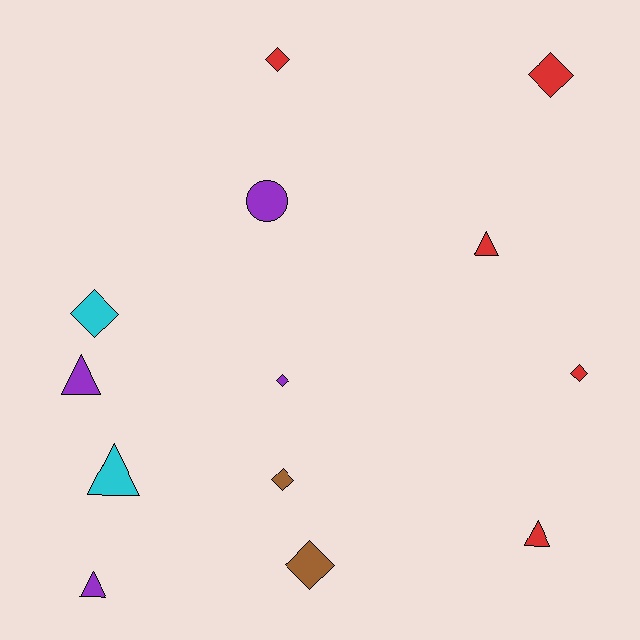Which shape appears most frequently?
Diamond, with 7 objects.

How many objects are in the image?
There are 13 objects.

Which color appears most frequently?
Red, with 5 objects.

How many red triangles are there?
There are 2 red triangles.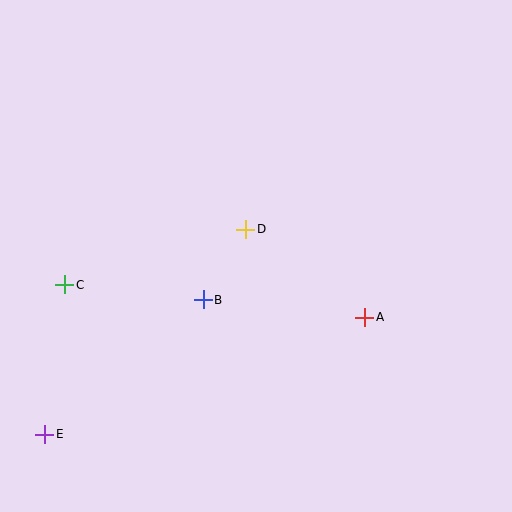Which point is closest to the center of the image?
Point D at (246, 229) is closest to the center.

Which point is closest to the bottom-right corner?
Point A is closest to the bottom-right corner.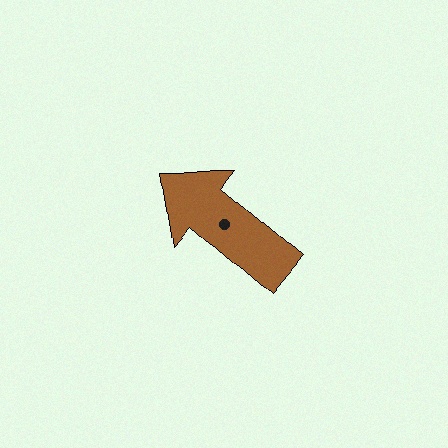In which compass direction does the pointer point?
Northwest.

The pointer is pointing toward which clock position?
Roughly 10 o'clock.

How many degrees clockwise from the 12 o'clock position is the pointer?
Approximately 310 degrees.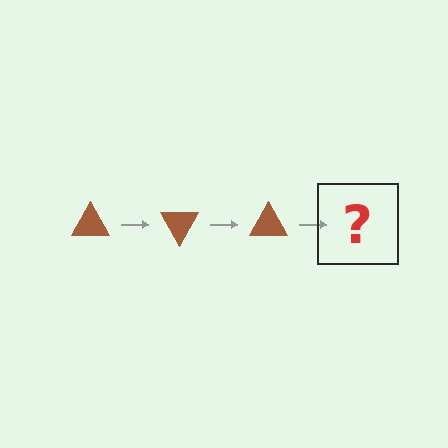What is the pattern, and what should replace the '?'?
The pattern is that the triangle rotates 60 degrees each step. The '?' should be a brown triangle rotated 180 degrees.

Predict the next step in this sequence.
The next step is a brown triangle rotated 180 degrees.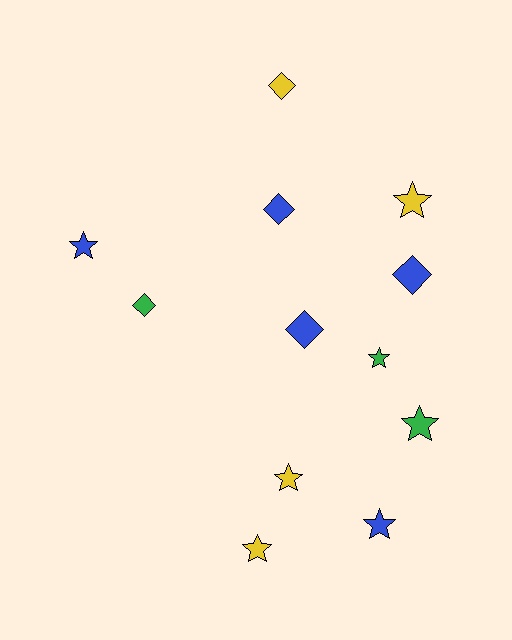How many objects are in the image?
There are 12 objects.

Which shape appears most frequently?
Star, with 7 objects.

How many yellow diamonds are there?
There is 1 yellow diamond.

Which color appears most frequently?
Blue, with 5 objects.